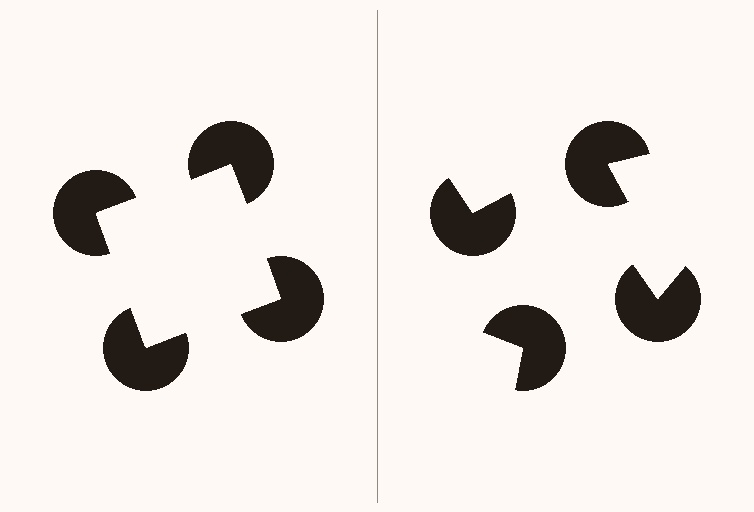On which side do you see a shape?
An illusory square appears on the left side. On the right side the wedge cuts are rotated, so no coherent shape forms.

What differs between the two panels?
The pac-man discs are positioned identically on both sides; only the wedge orientations differ. On the left they align to a square; on the right they are misaligned.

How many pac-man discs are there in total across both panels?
8 — 4 on each side.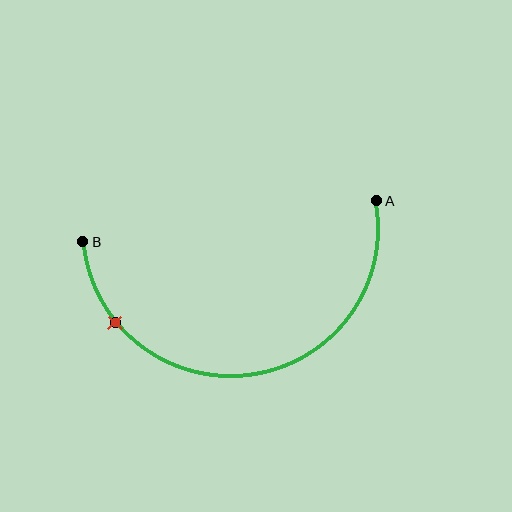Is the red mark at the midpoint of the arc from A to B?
No. The red mark lies on the arc but is closer to endpoint B. The arc midpoint would be at the point on the curve equidistant along the arc from both A and B.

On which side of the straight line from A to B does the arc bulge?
The arc bulges below the straight line connecting A and B.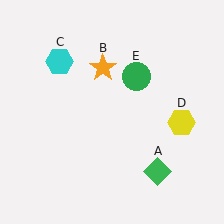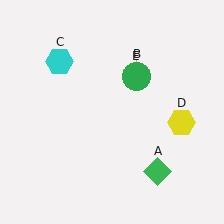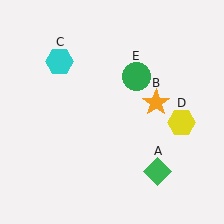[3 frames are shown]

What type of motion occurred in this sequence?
The orange star (object B) rotated clockwise around the center of the scene.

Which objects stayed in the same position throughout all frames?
Green diamond (object A) and cyan hexagon (object C) and yellow hexagon (object D) and green circle (object E) remained stationary.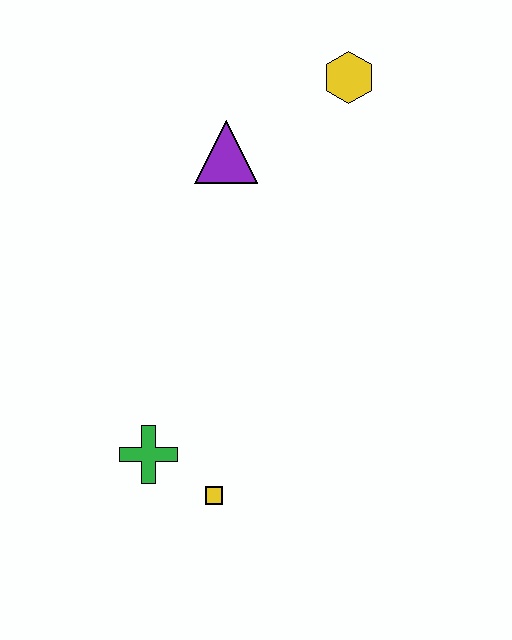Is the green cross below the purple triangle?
Yes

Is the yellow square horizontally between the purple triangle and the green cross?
Yes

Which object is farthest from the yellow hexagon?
The yellow square is farthest from the yellow hexagon.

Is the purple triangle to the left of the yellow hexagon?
Yes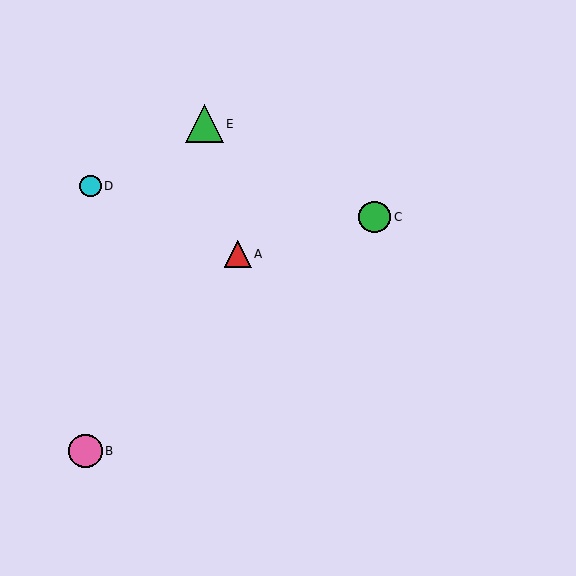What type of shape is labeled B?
Shape B is a pink circle.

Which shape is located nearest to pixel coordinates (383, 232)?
The green circle (labeled C) at (375, 217) is nearest to that location.